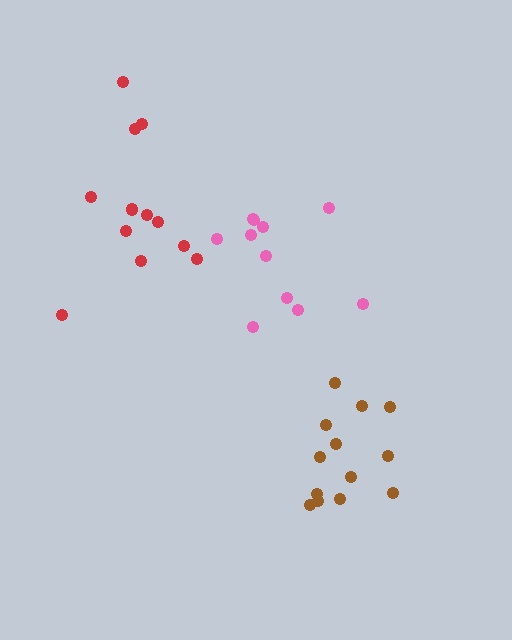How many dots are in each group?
Group 1: 13 dots, Group 2: 11 dots, Group 3: 13 dots (37 total).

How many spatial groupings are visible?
There are 3 spatial groupings.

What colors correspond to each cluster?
The clusters are colored: red, pink, brown.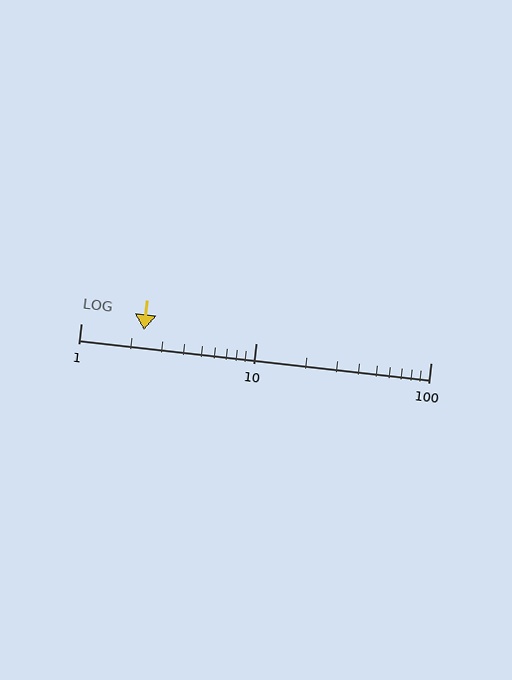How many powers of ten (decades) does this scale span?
The scale spans 2 decades, from 1 to 100.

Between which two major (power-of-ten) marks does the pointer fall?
The pointer is between 1 and 10.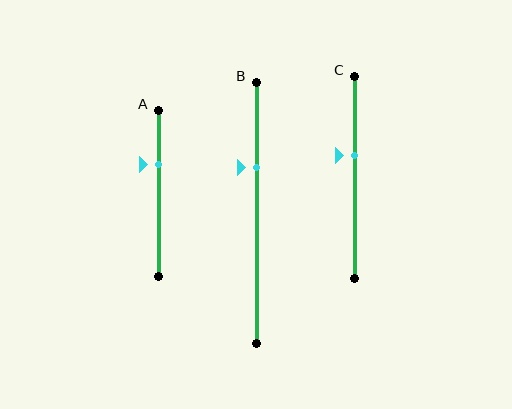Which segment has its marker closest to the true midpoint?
Segment C has its marker closest to the true midpoint.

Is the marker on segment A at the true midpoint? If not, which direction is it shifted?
No, the marker on segment A is shifted upward by about 18% of the segment length.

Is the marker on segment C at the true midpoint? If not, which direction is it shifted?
No, the marker on segment C is shifted upward by about 11% of the segment length.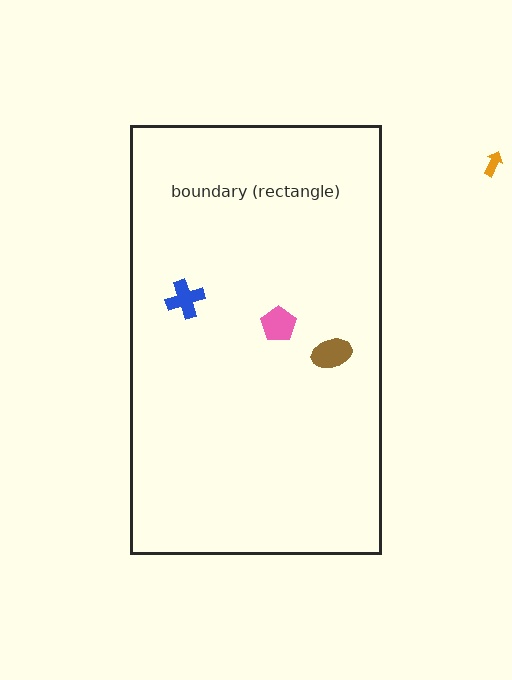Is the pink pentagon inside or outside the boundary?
Inside.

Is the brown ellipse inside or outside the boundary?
Inside.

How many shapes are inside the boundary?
3 inside, 1 outside.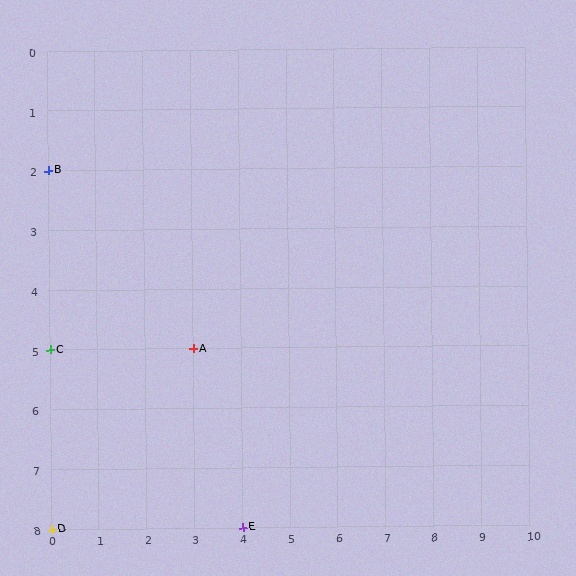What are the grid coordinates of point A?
Point A is at grid coordinates (3, 5).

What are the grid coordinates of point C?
Point C is at grid coordinates (0, 5).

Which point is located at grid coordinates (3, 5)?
Point A is at (3, 5).